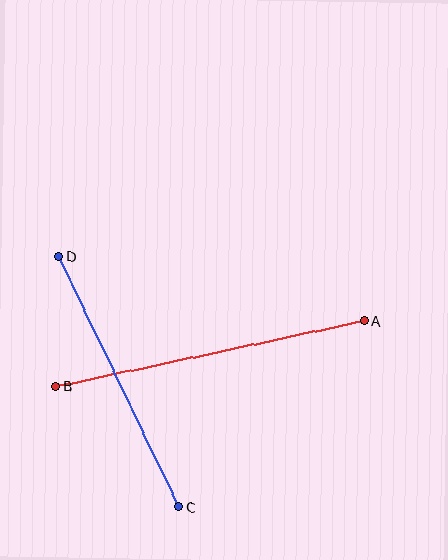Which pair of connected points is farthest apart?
Points A and B are farthest apart.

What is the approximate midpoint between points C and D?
The midpoint is at approximately (119, 382) pixels.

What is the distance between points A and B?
The distance is approximately 315 pixels.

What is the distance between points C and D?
The distance is approximately 278 pixels.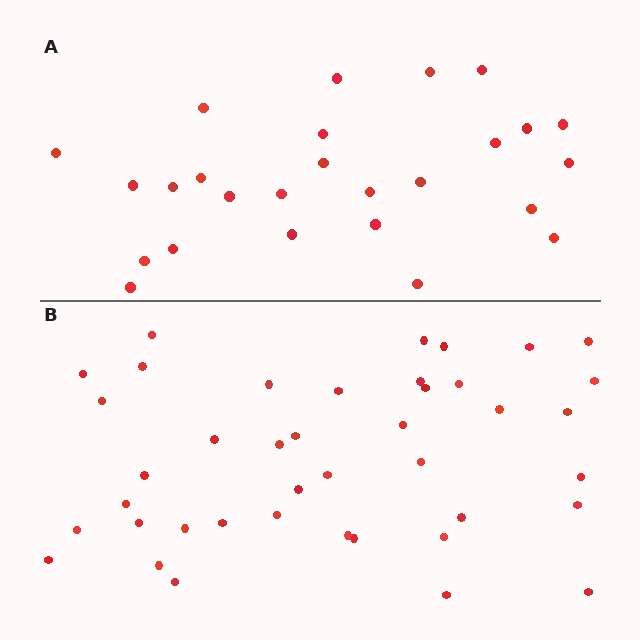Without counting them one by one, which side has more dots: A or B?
Region B (the bottom region) has more dots.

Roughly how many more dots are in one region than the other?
Region B has approximately 15 more dots than region A.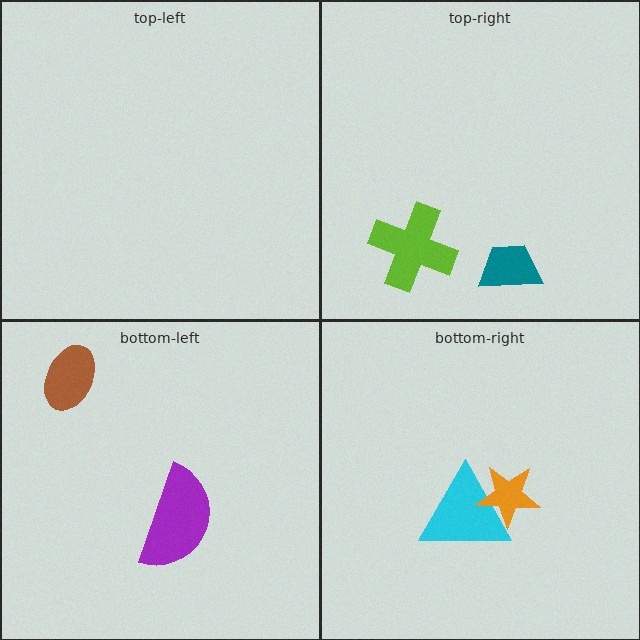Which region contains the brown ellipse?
The bottom-left region.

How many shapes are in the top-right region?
2.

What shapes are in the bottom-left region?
The brown ellipse, the purple semicircle.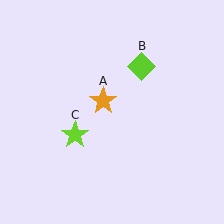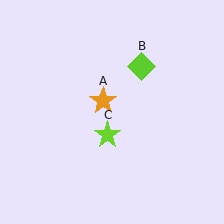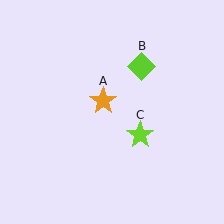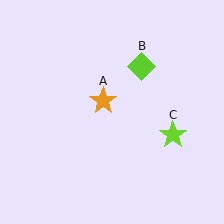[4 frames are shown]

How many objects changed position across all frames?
1 object changed position: lime star (object C).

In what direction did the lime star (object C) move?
The lime star (object C) moved right.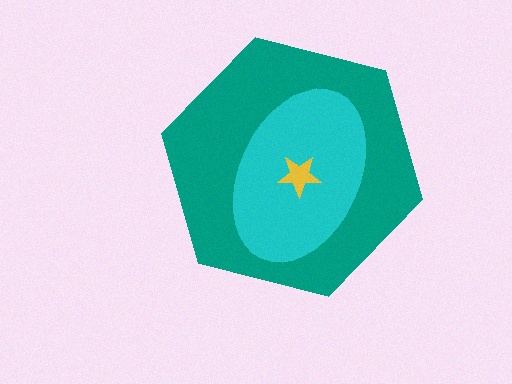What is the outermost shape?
The teal hexagon.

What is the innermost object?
The yellow star.